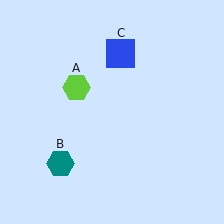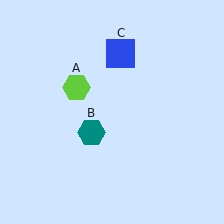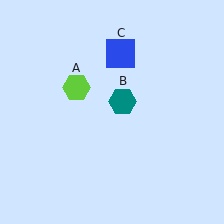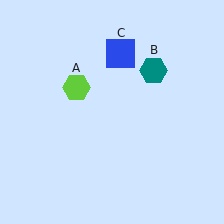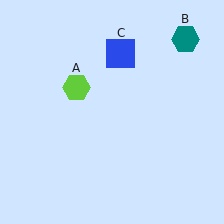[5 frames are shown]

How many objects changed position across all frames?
1 object changed position: teal hexagon (object B).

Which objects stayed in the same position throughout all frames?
Lime hexagon (object A) and blue square (object C) remained stationary.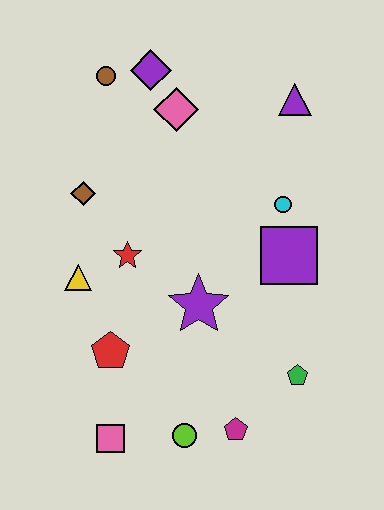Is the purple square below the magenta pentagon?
No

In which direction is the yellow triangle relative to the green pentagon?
The yellow triangle is to the left of the green pentagon.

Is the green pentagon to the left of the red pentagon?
No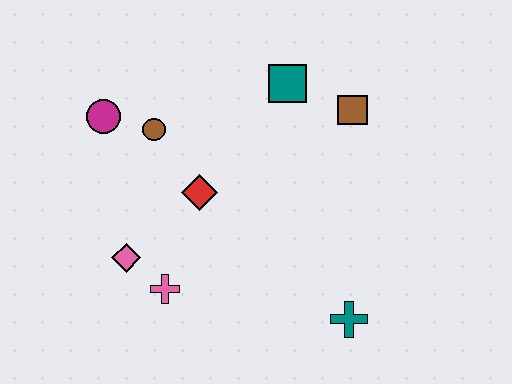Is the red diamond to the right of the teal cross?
No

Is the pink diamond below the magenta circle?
Yes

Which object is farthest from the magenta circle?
The teal cross is farthest from the magenta circle.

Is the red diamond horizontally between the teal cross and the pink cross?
Yes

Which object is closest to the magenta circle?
The brown circle is closest to the magenta circle.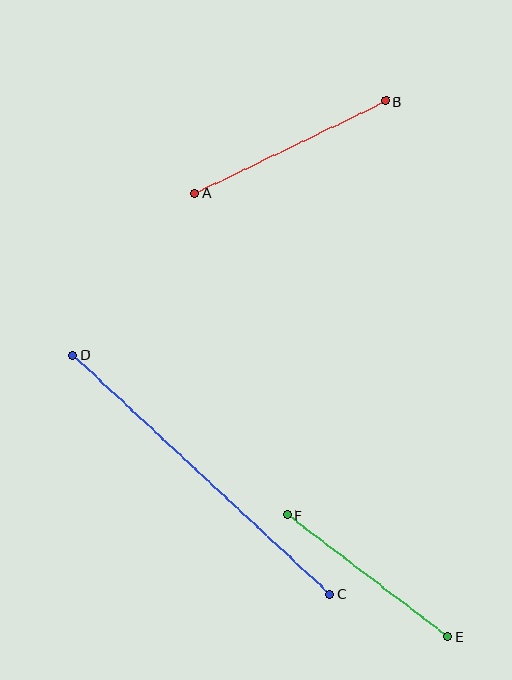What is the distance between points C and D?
The distance is approximately 351 pixels.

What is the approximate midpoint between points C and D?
The midpoint is at approximately (202, 475) pixels.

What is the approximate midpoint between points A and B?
The midpoint is at approximately (290, 147) pixels.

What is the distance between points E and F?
The distance is approximately 201 pixels.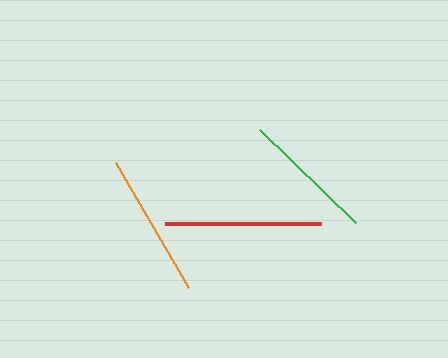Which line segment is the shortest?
The green line is the shortest at approximately 134 pixels.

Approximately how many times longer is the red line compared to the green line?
The red line is approximately 1.2 times the length of the green line.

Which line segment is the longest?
The red line is the longest at approximately 156 pixels.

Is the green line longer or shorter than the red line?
The red line is longer than the green line.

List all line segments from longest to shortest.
From longest to shortest: red, orange, green.